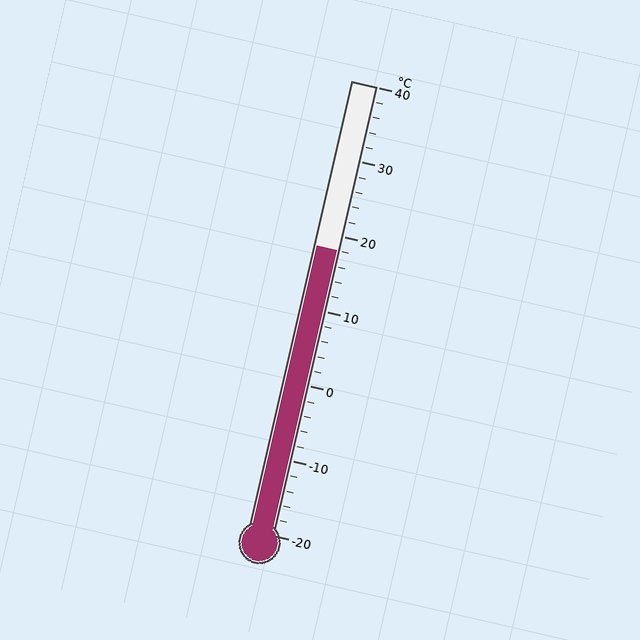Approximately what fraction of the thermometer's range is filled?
The thermometer is filled to approximately 65% of its range.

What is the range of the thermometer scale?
The thermometer scale ranges from -20°C to 40°C.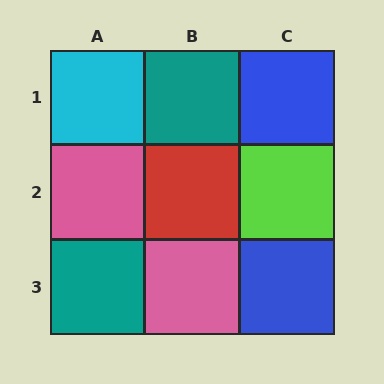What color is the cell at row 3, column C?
Blue.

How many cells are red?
1 cell is red.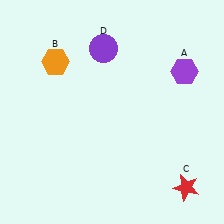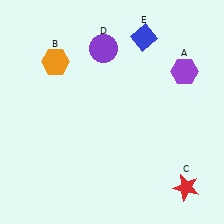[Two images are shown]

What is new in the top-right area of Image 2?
A blue diamond (E) was added in the top-right area of Image 2.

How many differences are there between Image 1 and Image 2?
There is 1 difference between the two images.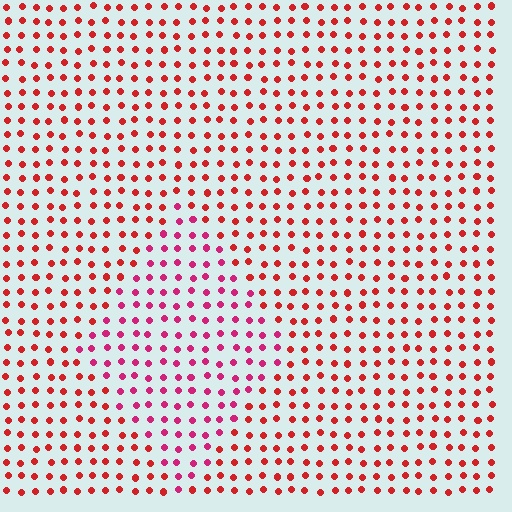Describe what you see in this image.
The image is filled with small red elements in a uniform arrangement. A diamond-shaped region is visible where the elements are tinted to a slightly different hue, forming a subtle color boundary.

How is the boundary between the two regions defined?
The boundary is defined purely by a slight shift in hue (about 29 degrees). Spacing, size, and orientation are identical on both sides.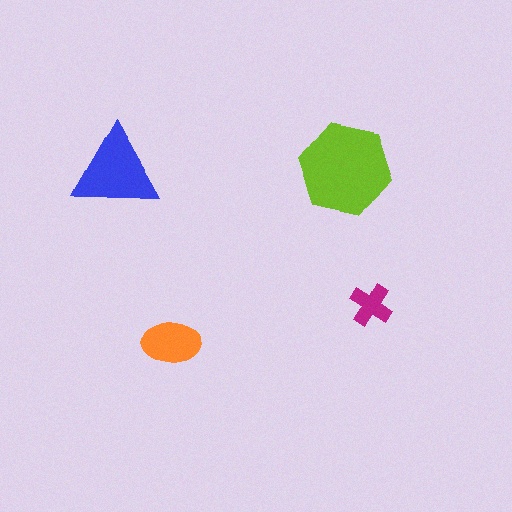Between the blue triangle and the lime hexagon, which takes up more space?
The lime hexagon.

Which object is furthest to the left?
The blue triangle is leftmost.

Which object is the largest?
The lime hexagon.